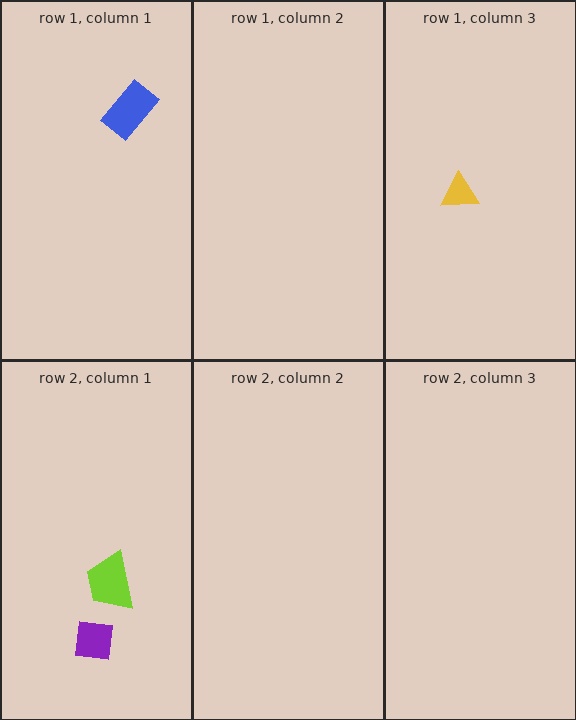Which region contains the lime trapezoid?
The row 2, column 1 region.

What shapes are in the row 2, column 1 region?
The purple square, the lime trapezoid.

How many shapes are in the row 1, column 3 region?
1.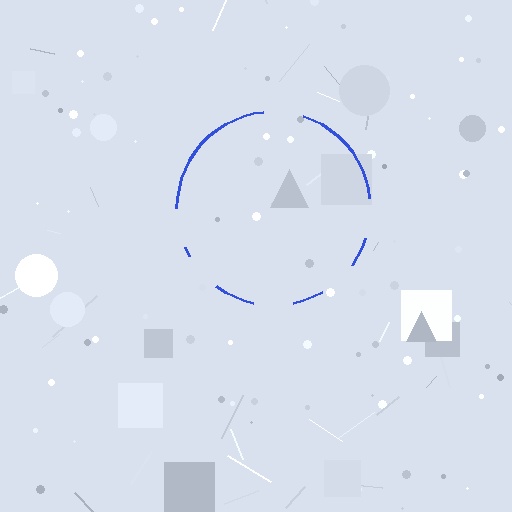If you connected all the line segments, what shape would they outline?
They would outline a circle.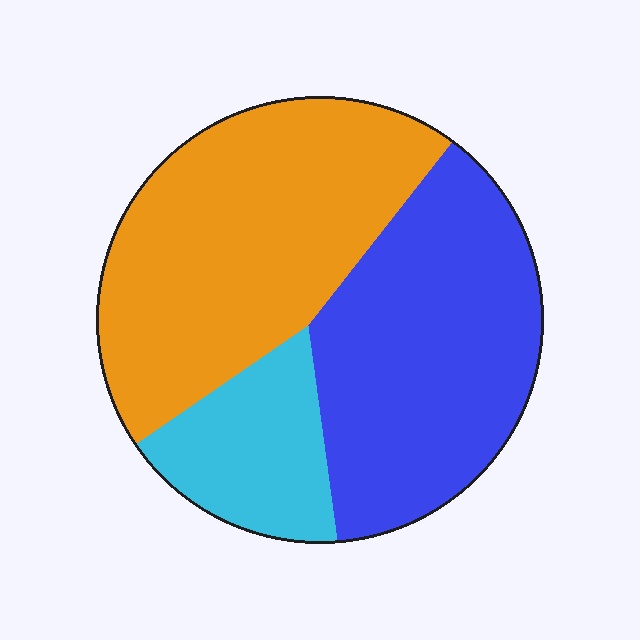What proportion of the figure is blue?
Blue takes up about two fifths (2/5) of the figure.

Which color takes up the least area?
Cyan, at roughly 15%.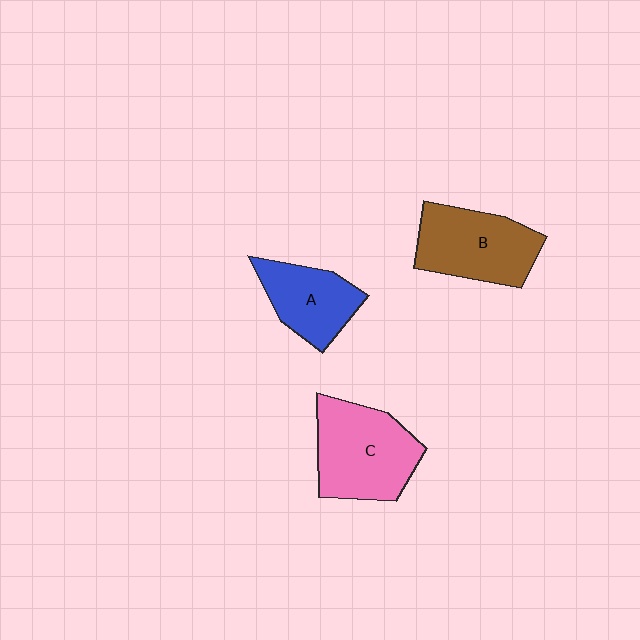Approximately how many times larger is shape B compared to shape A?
Approximately 1.3 times.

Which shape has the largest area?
Shape C (pink).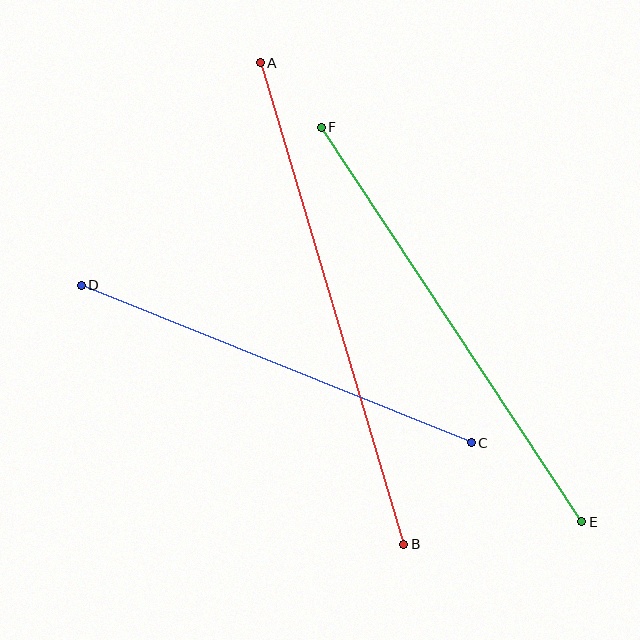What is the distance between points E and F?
The distance is approximately 473 pixels.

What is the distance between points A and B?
The distance is approximately 502 pixels.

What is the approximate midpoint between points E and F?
The midpoint is at approximately (451, 324) pixels.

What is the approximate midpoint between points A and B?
The midpoint is at approximately (332, 304) pixels.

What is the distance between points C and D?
The distance is approximately 420 pixels.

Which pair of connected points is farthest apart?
Points A and B are farthest apart.